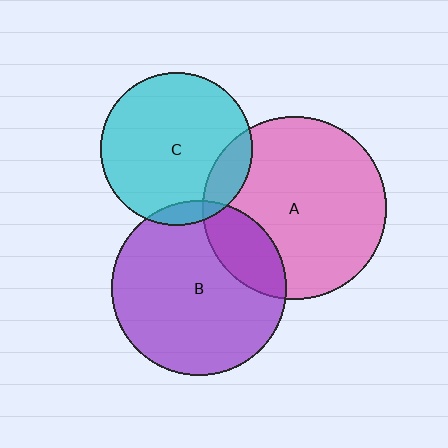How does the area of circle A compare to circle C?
Approximately 1.5 times.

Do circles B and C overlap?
Yes.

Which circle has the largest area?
Circle A (pink).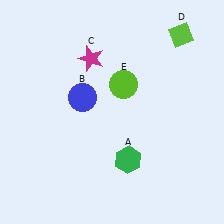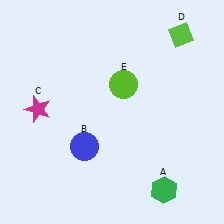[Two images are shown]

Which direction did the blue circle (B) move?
The blue circle (B) moved down.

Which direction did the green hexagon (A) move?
The green hexagon (A) moved right.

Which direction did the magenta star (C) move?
The magenta star (C) moved left.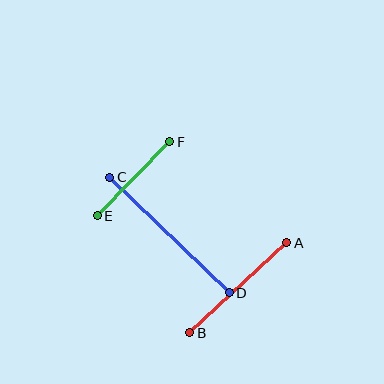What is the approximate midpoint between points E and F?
The midpoint is at approximately (134, 179) pixels.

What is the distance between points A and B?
The distance is approximately 133 pixels.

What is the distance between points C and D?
The distance is approximately 166 pixels.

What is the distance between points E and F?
The distance is approximately 104 pixels.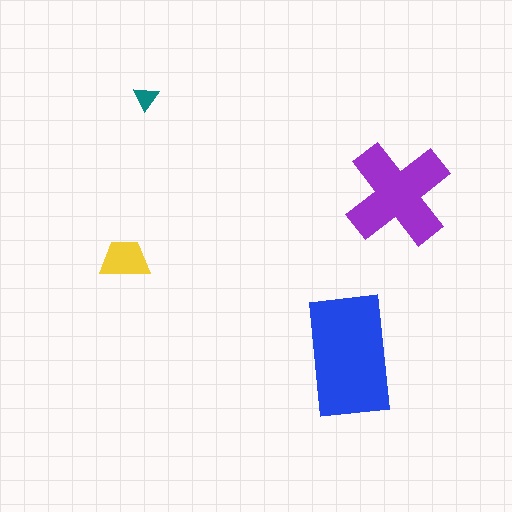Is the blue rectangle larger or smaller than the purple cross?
Larger.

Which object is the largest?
The blue rectangle.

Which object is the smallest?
The teal triangle.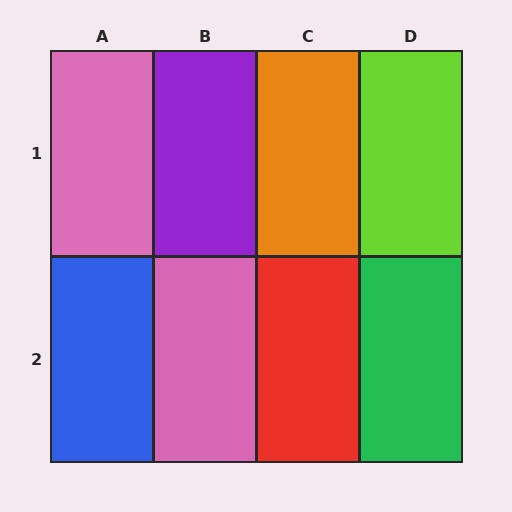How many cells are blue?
1 cell is blue.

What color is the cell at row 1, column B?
Purple.